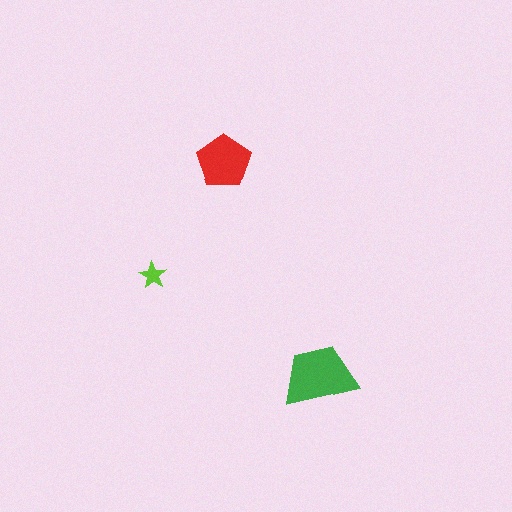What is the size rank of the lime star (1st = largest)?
3rd.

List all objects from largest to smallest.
The green trapezoid, the red pentagon, the lime star.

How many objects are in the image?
There are 3 objects in the image.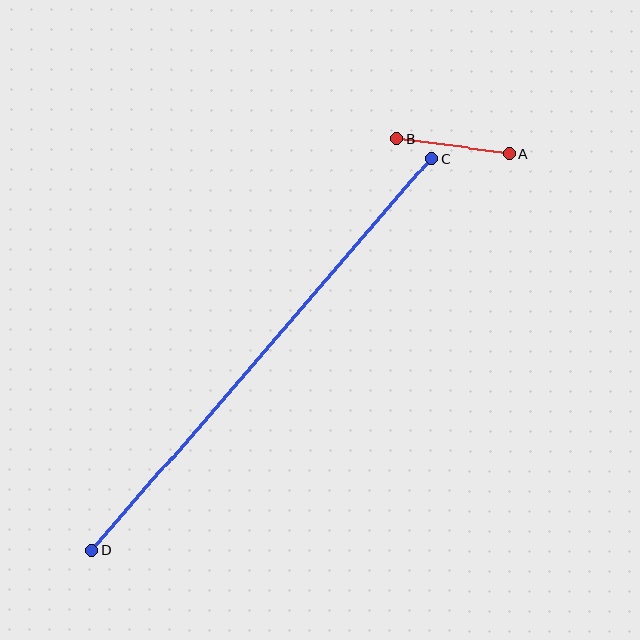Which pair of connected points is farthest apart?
Points C and D are farthest apart.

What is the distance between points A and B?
The distance is approximately 114 pixels.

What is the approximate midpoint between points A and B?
The midpoint is at approximately (453, 146) pixels.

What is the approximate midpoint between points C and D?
The midpoint is at approximately (261, 355) pixels.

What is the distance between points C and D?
The distance is approximately 518 pixels.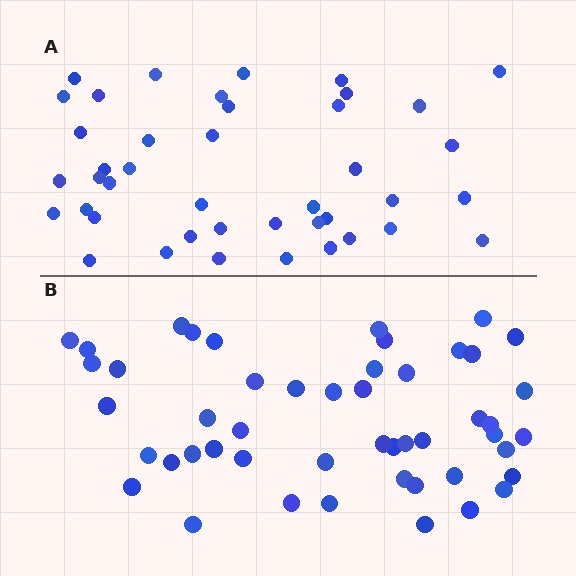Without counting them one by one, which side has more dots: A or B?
Region B (the bottom region) has more dots.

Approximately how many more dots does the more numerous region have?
Region B has roughly 8 or so more dots than region A.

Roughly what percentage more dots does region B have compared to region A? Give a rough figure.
About 15% more.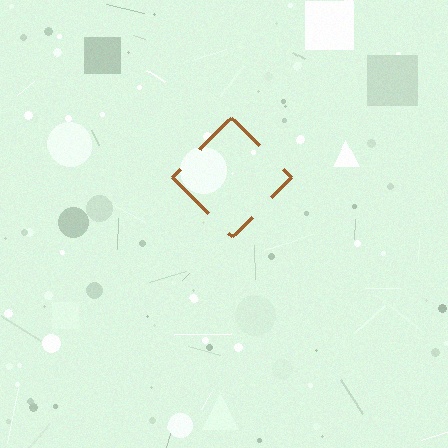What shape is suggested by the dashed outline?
The dashed outline suggests a diamond.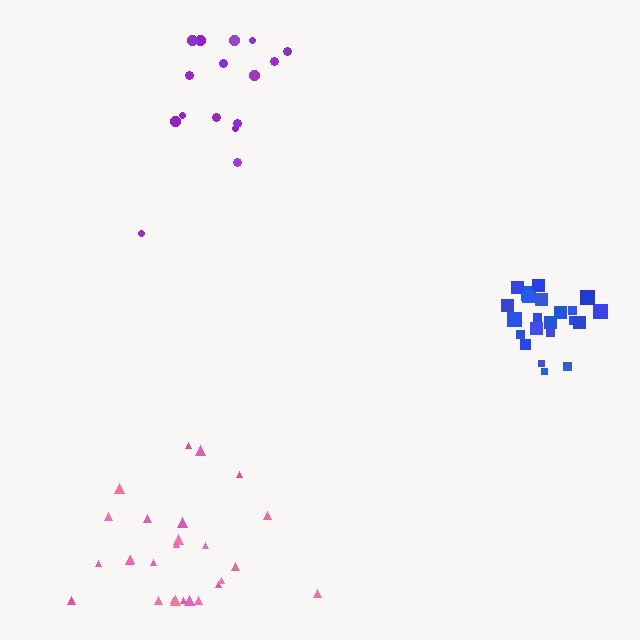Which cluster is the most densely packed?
Blue.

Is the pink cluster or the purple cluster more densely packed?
Pink.